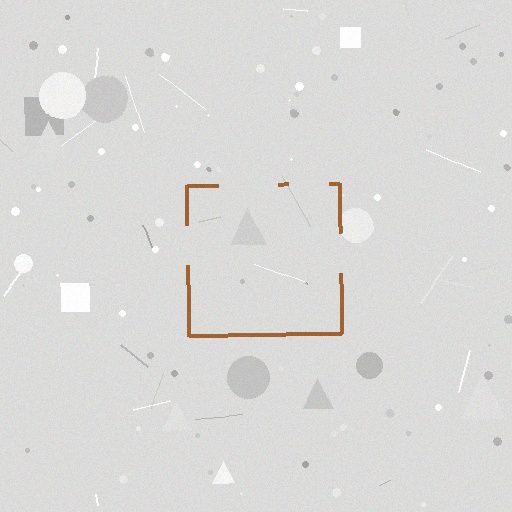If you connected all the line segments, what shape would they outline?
They would outline a square.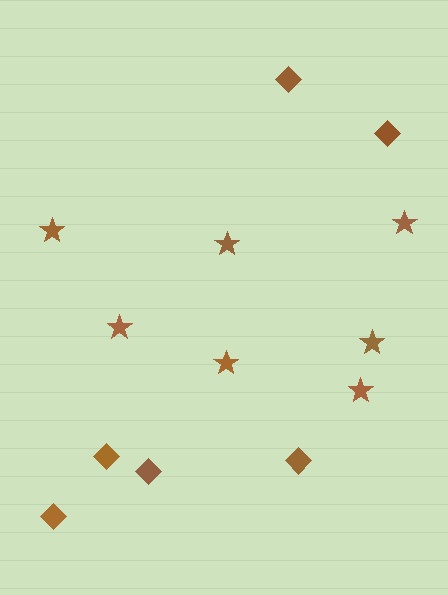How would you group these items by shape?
There are 2 groups: one group of stars (7) and one group of diamonds (6).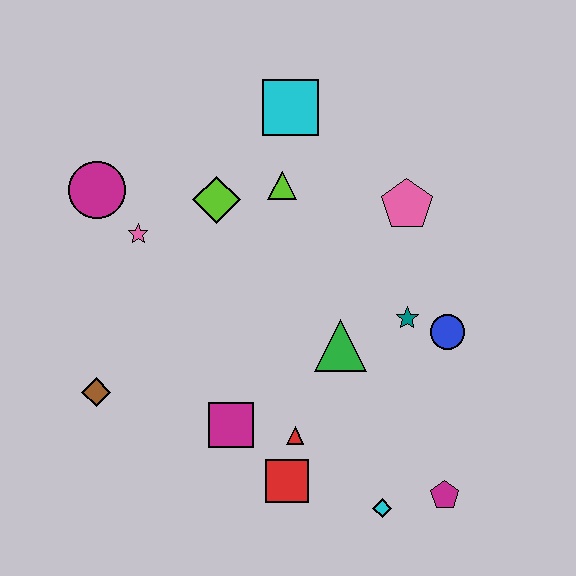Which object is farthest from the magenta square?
The cyan square is farthest from the magenta square.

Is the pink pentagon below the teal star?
No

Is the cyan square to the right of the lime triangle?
Yes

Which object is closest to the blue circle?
The teal star is closest to the blue circle.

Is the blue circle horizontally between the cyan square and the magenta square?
No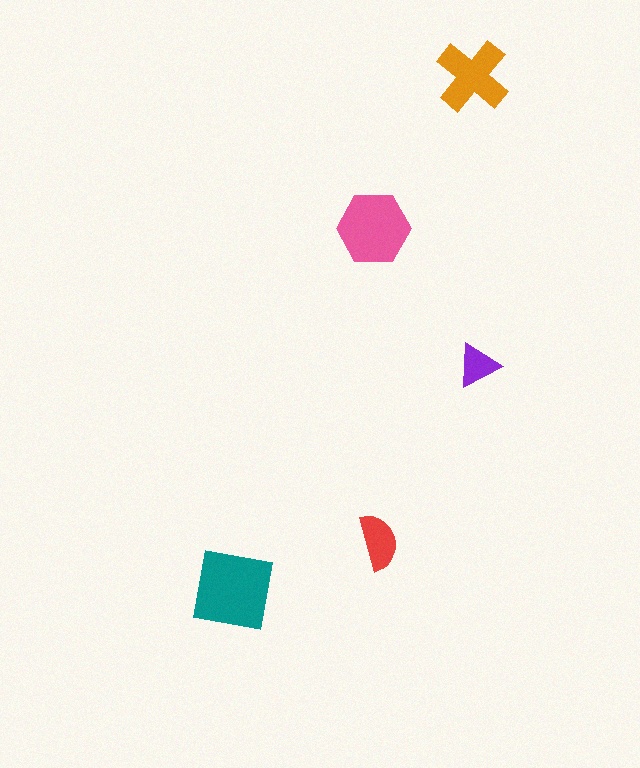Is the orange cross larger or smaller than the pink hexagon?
Smaller.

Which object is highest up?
The orange cross is topmost.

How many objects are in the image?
There are 5 objects in the image.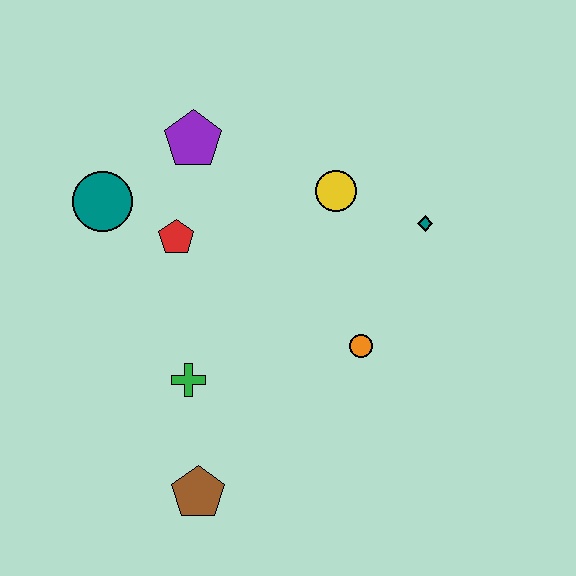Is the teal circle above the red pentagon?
Yes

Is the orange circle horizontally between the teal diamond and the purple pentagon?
Yes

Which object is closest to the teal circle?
The red pentagon is closest to the teal circle.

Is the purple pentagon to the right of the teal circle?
Yes